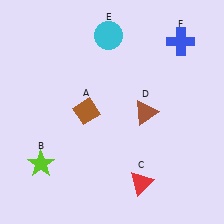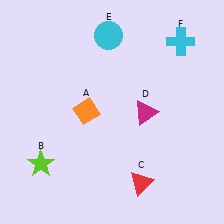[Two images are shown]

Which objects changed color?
A changed from brown to orange. D changed from brown to magenta. F changed from blue to cyan.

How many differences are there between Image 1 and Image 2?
There are 3 differences between the two images.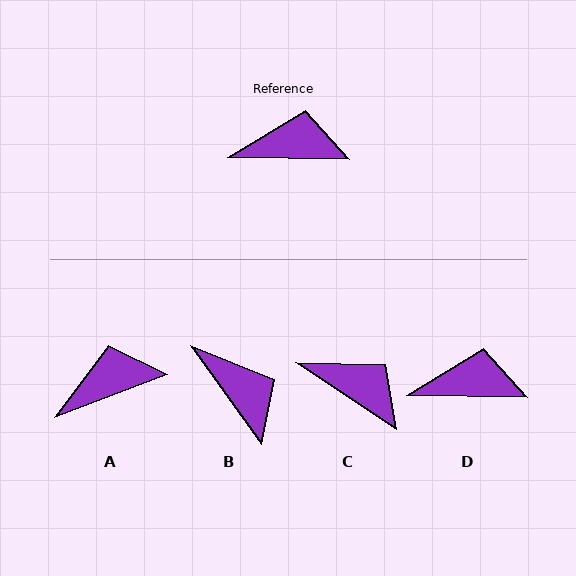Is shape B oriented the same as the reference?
No, it is off by about 53 degrees.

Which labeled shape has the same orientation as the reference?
D.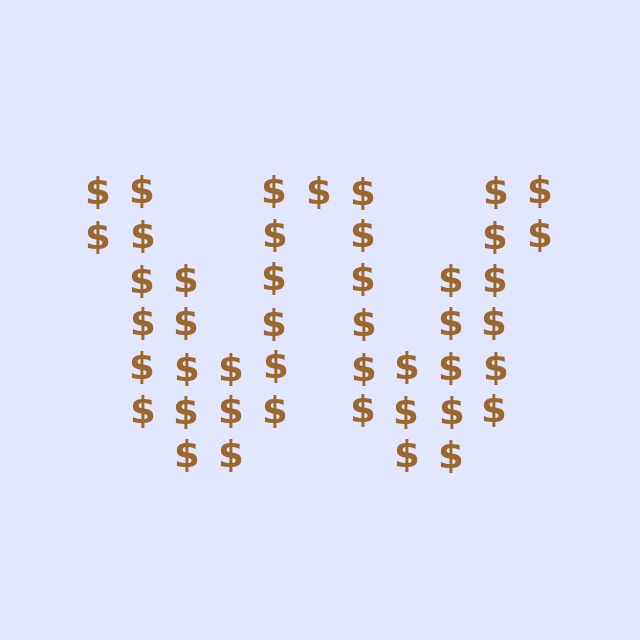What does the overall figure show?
The overall figure shows the letter W.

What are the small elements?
The small elements are dollar signs.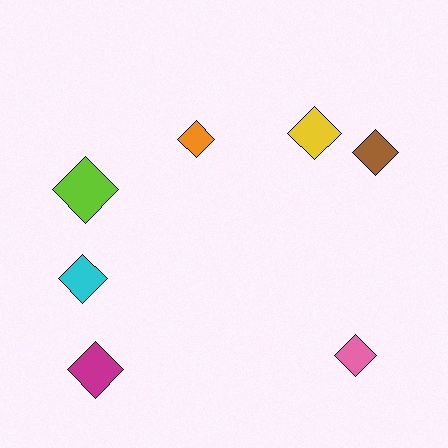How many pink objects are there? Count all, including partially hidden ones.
There is 1 pink object.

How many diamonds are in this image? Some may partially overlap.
There are 7 diamonds.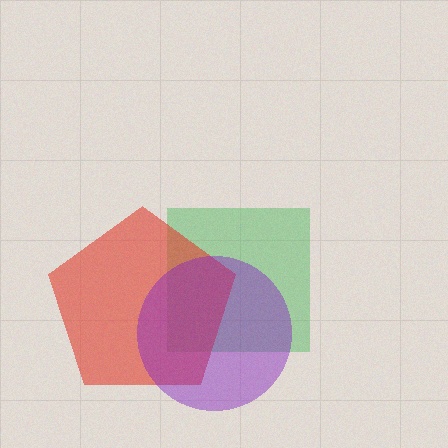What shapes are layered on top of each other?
The layered shapes are: a green square, a red pentagon, a purple circle.